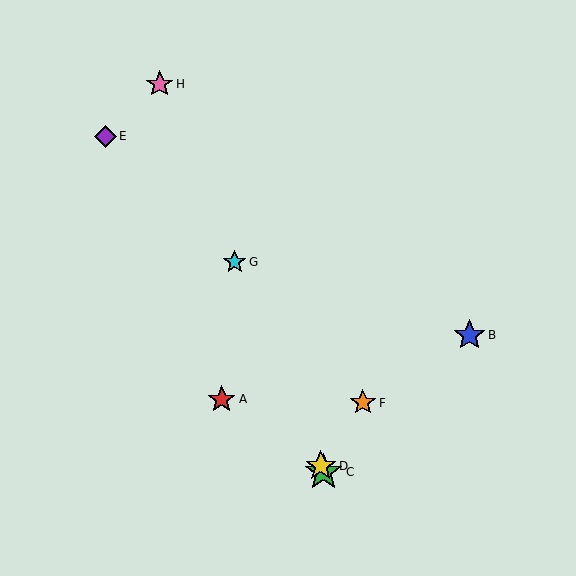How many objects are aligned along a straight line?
4 objects (C, D, G, H) are aligned along a straight line.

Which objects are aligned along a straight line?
Objects C, D, G, H are aligned along a straight line.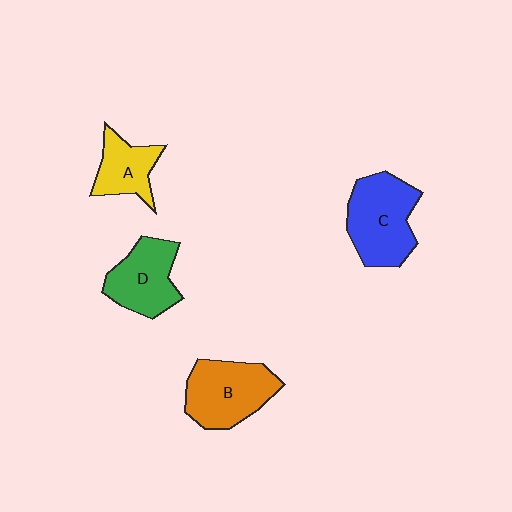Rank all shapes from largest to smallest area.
From largest to smallest: C (blue), B (orange), D (green), A (yellow).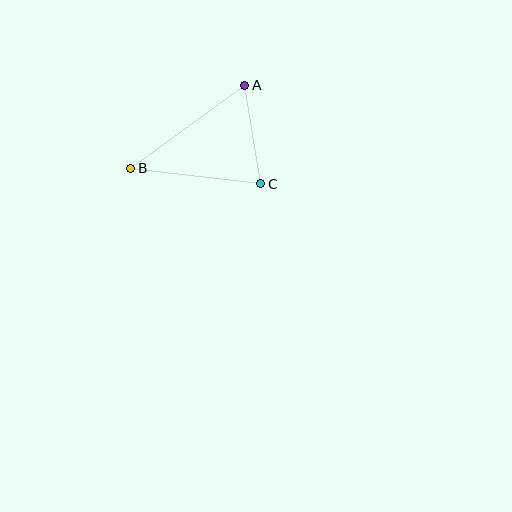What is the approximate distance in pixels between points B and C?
The distance between B and C is approximately 131 pixels.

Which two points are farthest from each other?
Points A and B are farthest from each other.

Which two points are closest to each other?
Points A and C are closest to each other.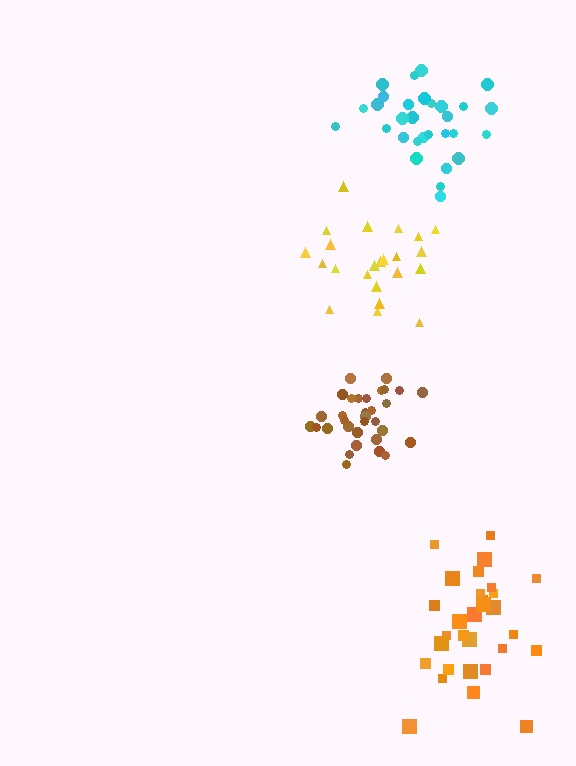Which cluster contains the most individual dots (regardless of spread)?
Brown (32).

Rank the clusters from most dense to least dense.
brown, cyan, yellow, orange.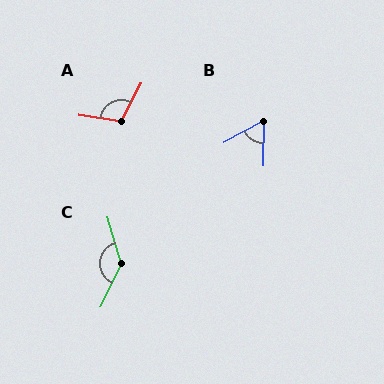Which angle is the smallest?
B, at approximately 60 degrees.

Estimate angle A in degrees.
Approximately 108 degrees.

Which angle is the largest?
C, at approximately 138 degrees.